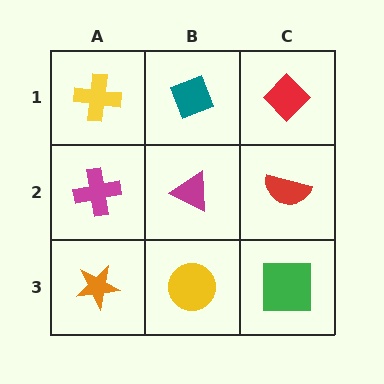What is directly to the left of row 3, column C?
A yellow circle.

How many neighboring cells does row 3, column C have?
2.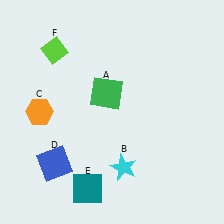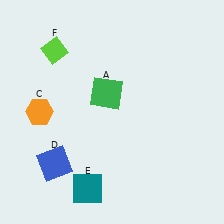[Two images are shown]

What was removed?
The cyan star (B) was removed in Image 2.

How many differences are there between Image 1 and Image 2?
There is 1 difference between the two images.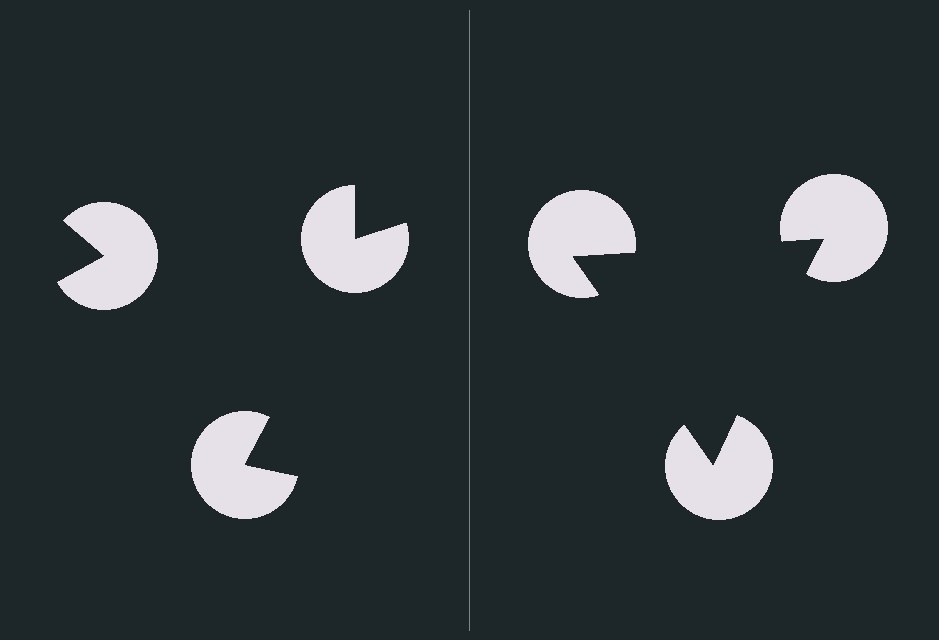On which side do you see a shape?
An illusory triangle appears on the right side. On the left side the wedge cuts are rotated, so no coherent shape forms.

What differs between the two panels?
The pac-man discs are positioned identically on both sides; only the wedge orientations differ. On the right they align to a triangle; on the left they are misaligned.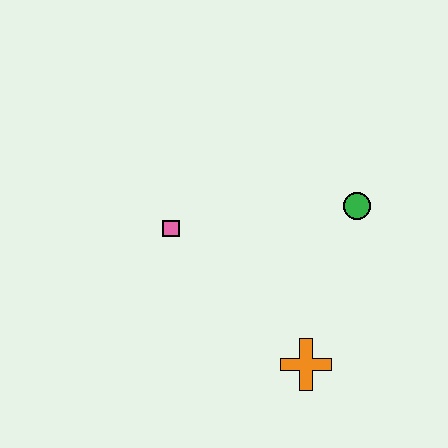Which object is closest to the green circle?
The orange cross is closest to the green circle.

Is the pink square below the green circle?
Yes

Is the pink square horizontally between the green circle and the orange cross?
No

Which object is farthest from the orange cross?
The pink square is farthest from the orange cross.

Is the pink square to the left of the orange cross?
Yes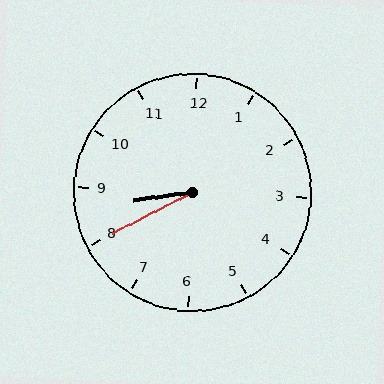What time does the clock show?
8:40.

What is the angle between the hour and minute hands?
Approximately 20 degrees.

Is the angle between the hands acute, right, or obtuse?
It is acute.